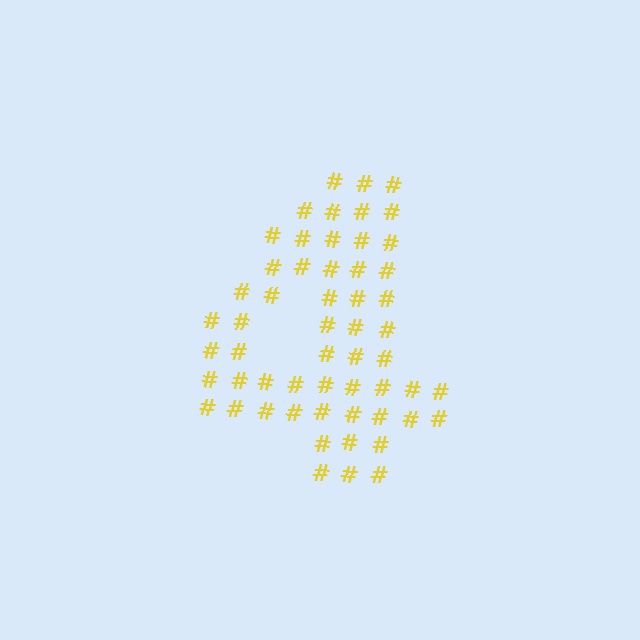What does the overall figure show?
The overall figure shows the digit 4.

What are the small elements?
The small elements are hash symbols.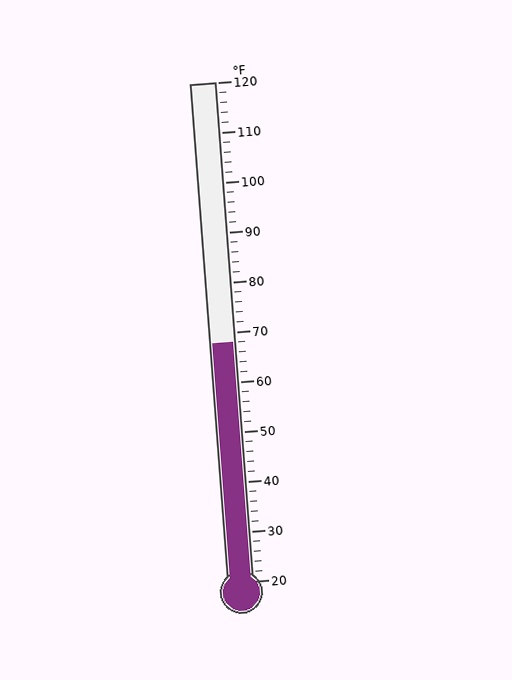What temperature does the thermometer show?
The thermometer shows approximately 68°F.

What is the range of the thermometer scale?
The thermometer scale ranges from 20°F to 120°F.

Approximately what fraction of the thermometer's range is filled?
The thermometer is filled to approximately 50% of its range.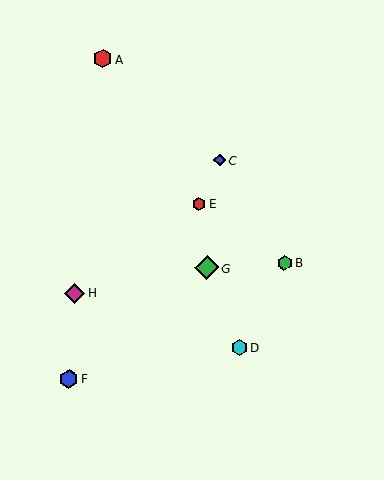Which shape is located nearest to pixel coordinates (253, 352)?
The cyan hexagon (labeled D) at (239, 348) is nearest to that location.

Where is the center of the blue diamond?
The center of the blue diamond is at (220, 160).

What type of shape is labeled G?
Shape G is a green diamond.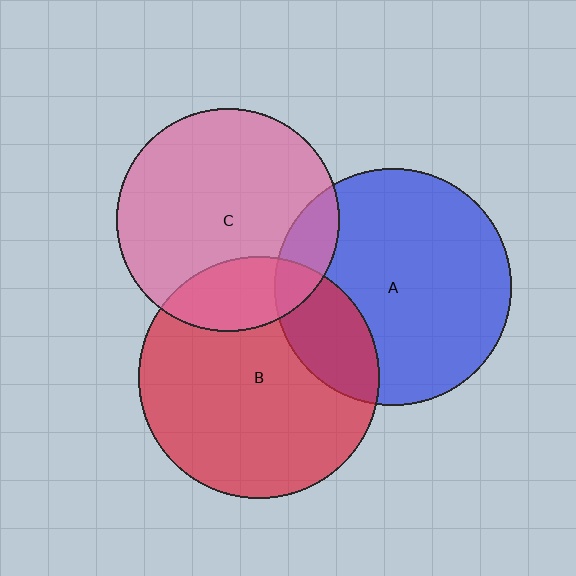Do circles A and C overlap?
Yes.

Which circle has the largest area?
Circle B (red).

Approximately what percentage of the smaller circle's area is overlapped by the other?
Approximately 15%.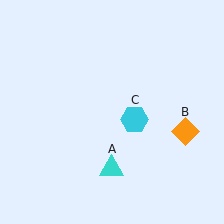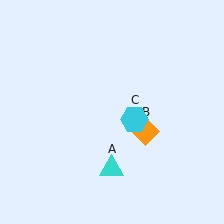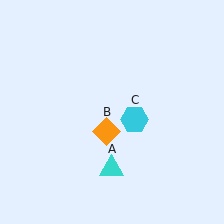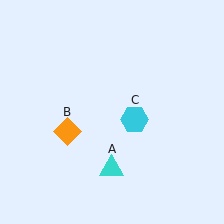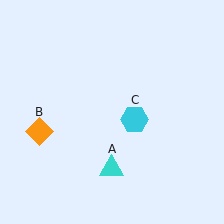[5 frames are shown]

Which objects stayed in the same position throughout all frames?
Cyan triangle (object A) and cyan hexagon (object C) remained stationary.